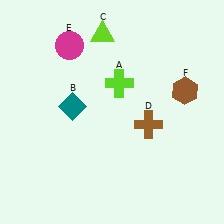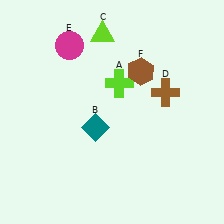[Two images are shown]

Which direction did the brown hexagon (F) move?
The brown hexagon (F) moved left.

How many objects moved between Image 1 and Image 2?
3 objects moved between the two images.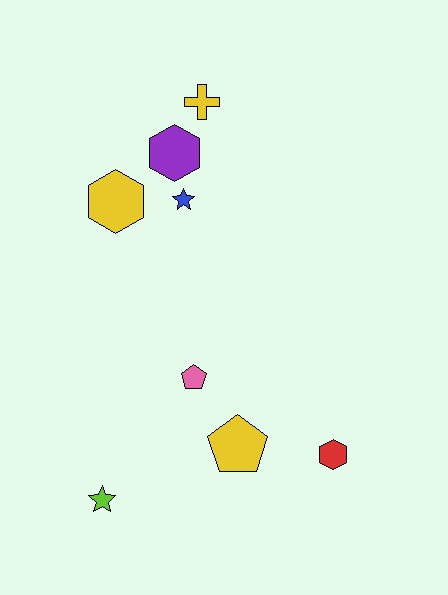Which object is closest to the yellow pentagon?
The pink pentagon is closest to the yellow pentagon.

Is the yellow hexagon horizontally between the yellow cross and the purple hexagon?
No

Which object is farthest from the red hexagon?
The yellow cross is farthest from the red hexagon.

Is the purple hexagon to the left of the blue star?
Yes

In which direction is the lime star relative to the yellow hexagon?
The lime star is below the yellow hexagon.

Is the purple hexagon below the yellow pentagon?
No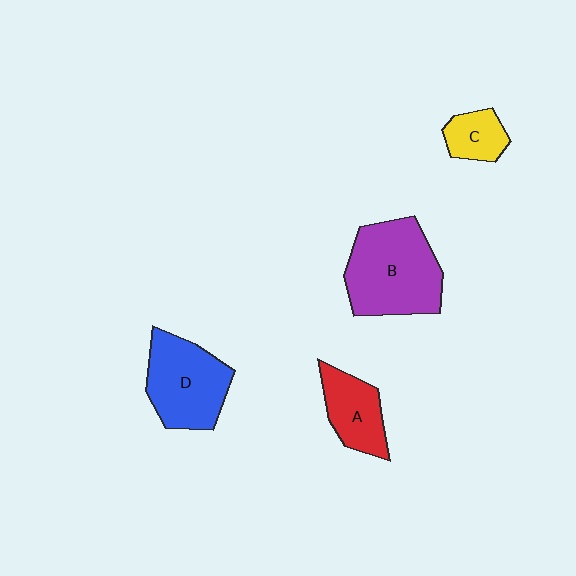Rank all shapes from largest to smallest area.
From largest to smallest: B (purple), D (blue), A (red), C (yellow).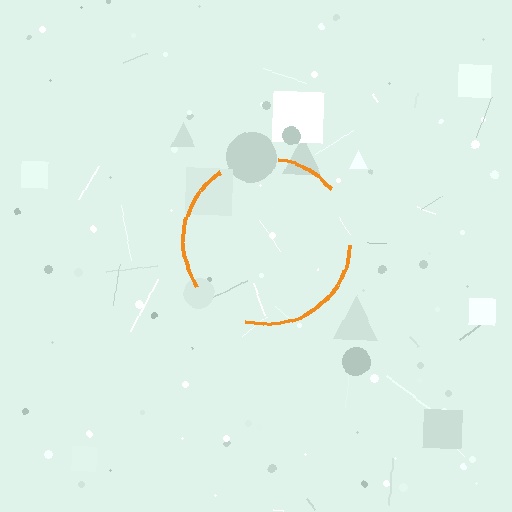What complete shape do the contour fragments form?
The contour fragments form a circle.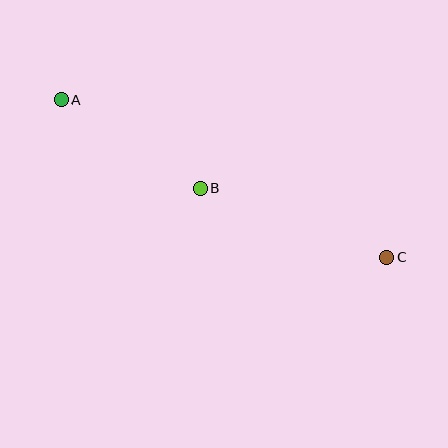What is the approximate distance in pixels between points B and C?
The distance between B and C is approximately 198 pixels.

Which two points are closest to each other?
Points A and B are closest to each other.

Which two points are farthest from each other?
Points A and C are farthest from each other.